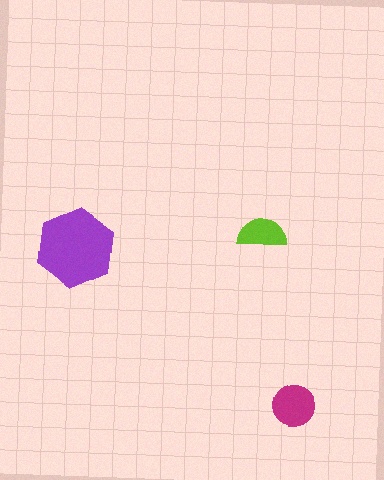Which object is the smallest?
The lime semicircle.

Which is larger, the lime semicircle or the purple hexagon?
The purple hexagon.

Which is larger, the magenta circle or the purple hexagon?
The purple hexagon.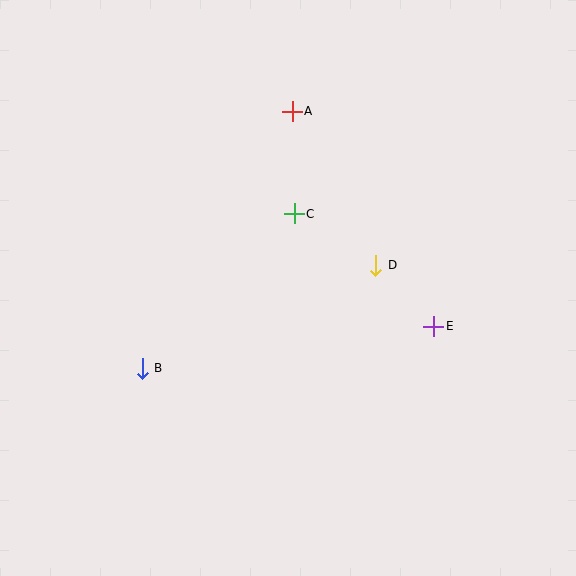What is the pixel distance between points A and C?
The distance between A and C is 103 pixels.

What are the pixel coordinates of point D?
Point D is at (376, 265).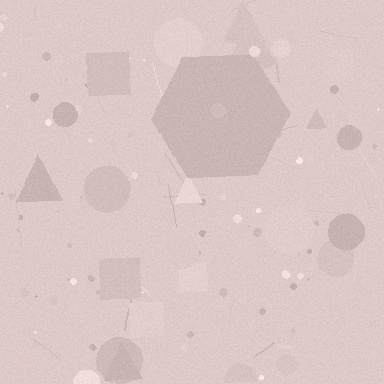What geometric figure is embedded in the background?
A hexagon is embedded in the background.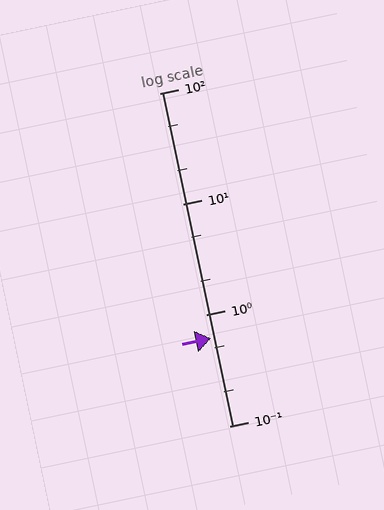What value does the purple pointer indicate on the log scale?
The pointer indicates approximately 0.62.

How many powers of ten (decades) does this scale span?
The scale spans 3 decades, from 0.1 to 100.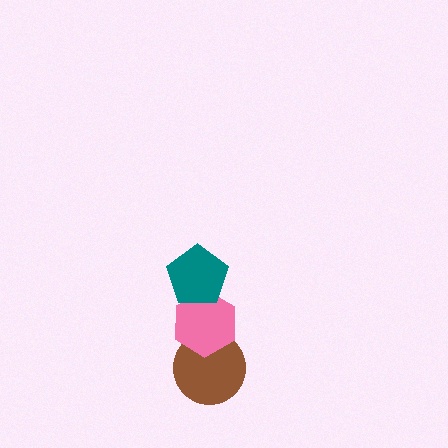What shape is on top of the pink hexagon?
The teal pentagon is on top of the pink hexagon.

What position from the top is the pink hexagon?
The pink hexagon is 2nd from the top.